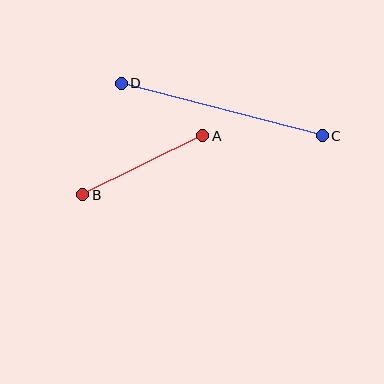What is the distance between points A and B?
The distance is approximately 134 pixels.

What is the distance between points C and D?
The distance is approximately 208 pixels.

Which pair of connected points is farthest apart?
Points C and D are farthest apart.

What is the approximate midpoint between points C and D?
The midpoint is at approximately (222, 110) pixels.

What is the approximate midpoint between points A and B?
The midpoint is at approximately (143, 165) pixels.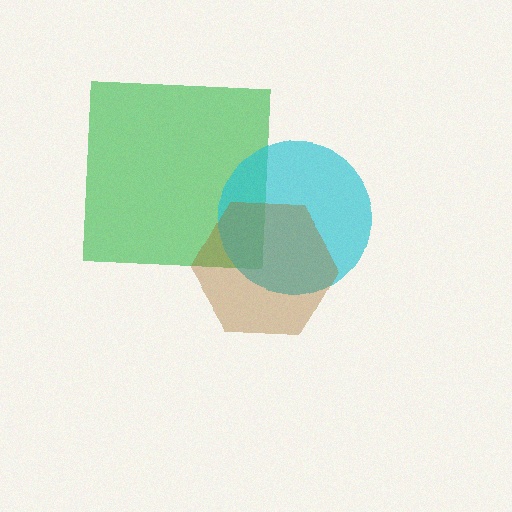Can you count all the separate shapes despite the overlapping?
Yes, there are 3 separate shapes.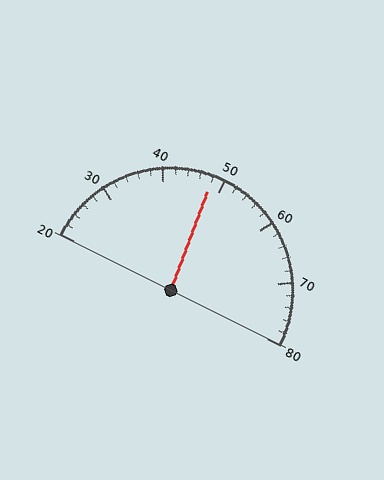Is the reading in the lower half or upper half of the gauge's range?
The reading is in the lower half of the range (20 to 80).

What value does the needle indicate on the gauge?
The needle indicates approximately 48.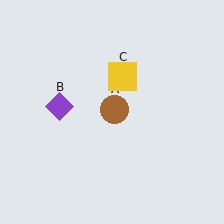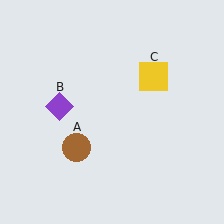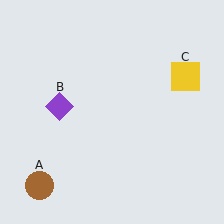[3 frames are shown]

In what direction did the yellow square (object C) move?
The yellow square (object C) moved right.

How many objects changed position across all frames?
2 objects changed position: brown circle (object A), yellow square (object C).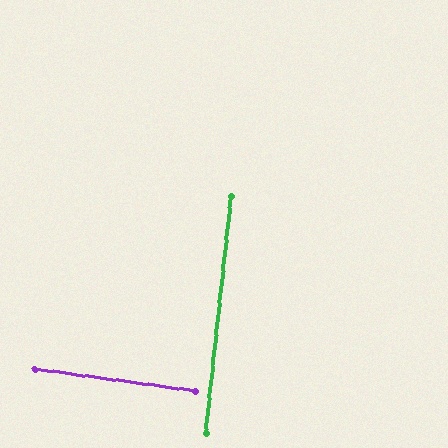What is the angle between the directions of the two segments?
Approximately 88 degrees.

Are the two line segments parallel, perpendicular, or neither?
Perpendicular — they meet at approximately 88°.